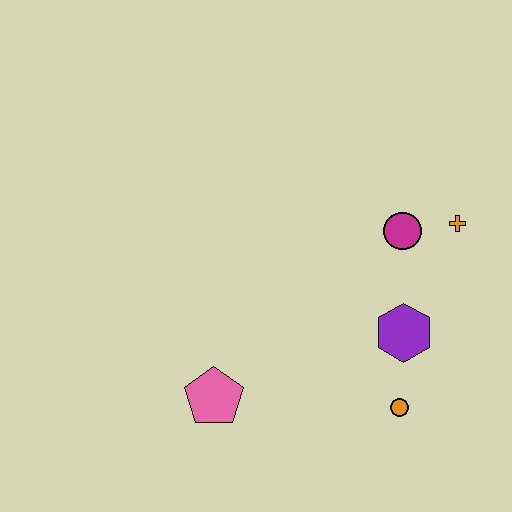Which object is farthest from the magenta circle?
The pink pentagon is farthest from the magenta circle.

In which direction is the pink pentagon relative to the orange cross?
The pink pentagon is to the left of the orange cross.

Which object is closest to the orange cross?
The magenta circle is closest to the orange cross.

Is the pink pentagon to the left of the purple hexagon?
Yes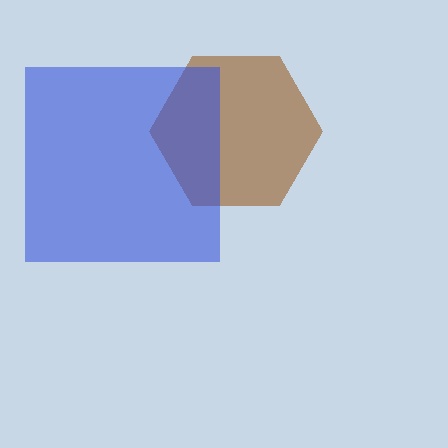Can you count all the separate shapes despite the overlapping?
Yes, there are 2 separate shapes.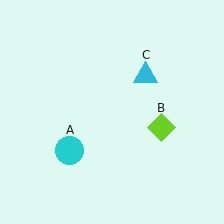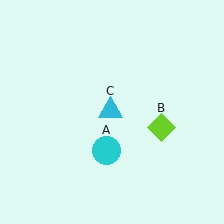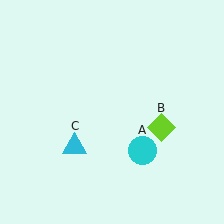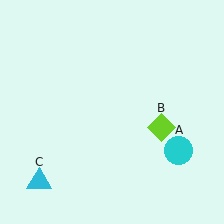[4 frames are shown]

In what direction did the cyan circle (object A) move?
The cyan circle (object A) moved right.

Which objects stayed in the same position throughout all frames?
Lime diamond (object B) remained stationary.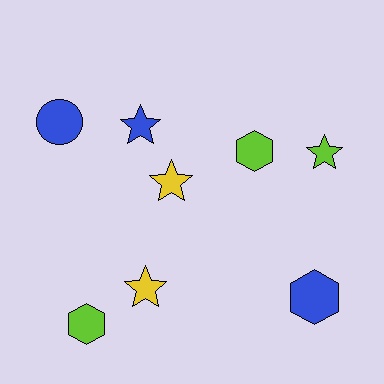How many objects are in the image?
There are 8 objects.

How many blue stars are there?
There is 1 blue star.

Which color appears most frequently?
Lime, with 3 objects.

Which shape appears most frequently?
Star, with 4 objects.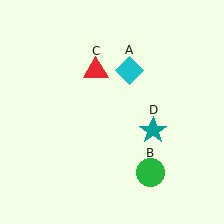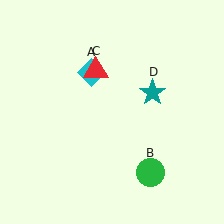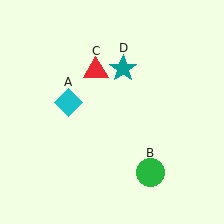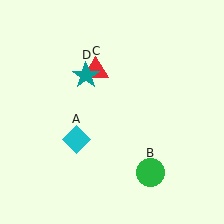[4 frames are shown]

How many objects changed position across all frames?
2 objects changed position: cyan diamond (object A), teal star (object D).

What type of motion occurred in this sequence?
The cyan diamond (object A), teal star (object D) rotated counterclockwise around the center of the scene.